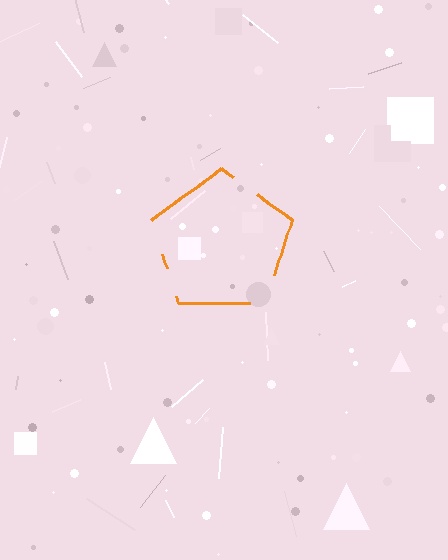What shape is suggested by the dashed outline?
The dashed outline suggests a pentagon.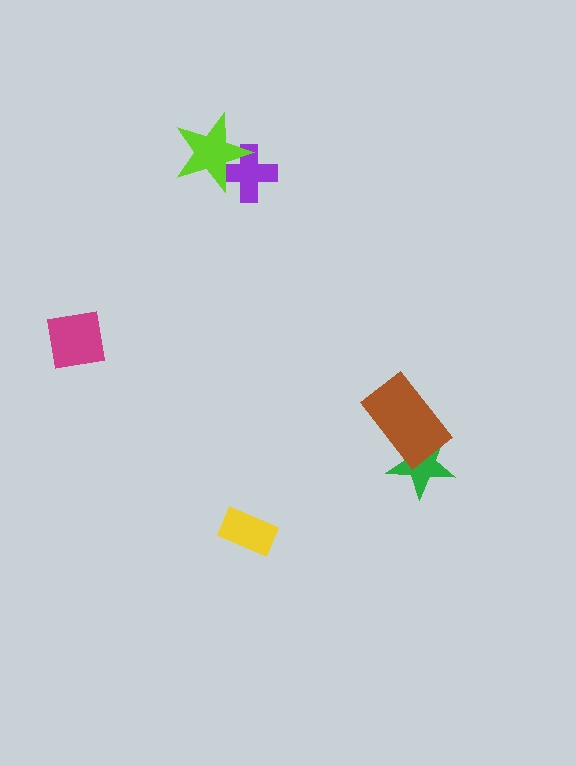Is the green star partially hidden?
Yes, it is partially covered by another shape.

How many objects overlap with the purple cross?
1 object overlaps with the purple cross.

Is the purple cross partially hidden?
Yes, it is partially covered by another shape.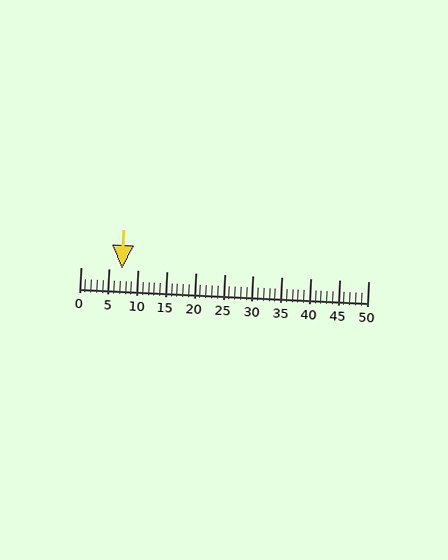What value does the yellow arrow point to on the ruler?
The yellow arrow points to approximately 7.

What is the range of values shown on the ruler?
The ruler shows values from 0 to 50.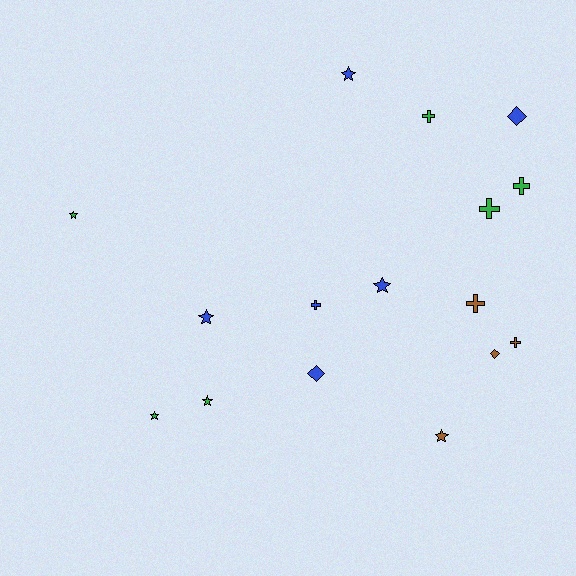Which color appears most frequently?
Blue, with 6 objects.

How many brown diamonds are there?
There is 1 brown diamond.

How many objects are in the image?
There are 16 objects.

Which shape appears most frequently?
Star, with 7 objects.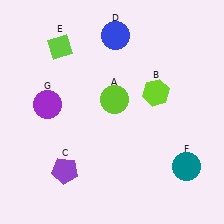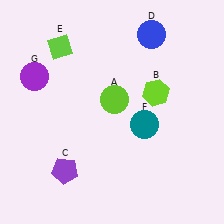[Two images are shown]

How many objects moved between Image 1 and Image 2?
3 objects moved between the two images.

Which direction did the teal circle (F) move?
The teal circle (F) moved left.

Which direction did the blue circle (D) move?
The blue circle (D) moved right.